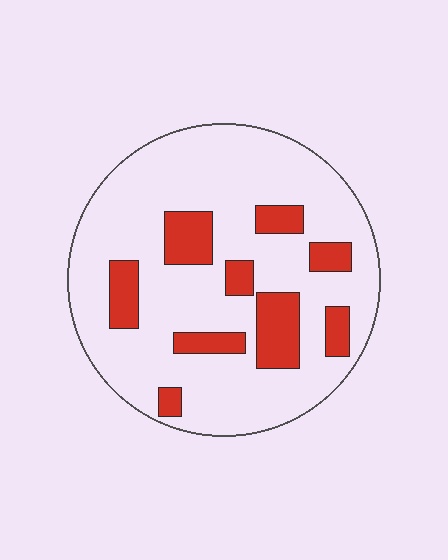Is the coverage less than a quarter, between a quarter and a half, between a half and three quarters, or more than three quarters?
Less than a quarter.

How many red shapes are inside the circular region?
9.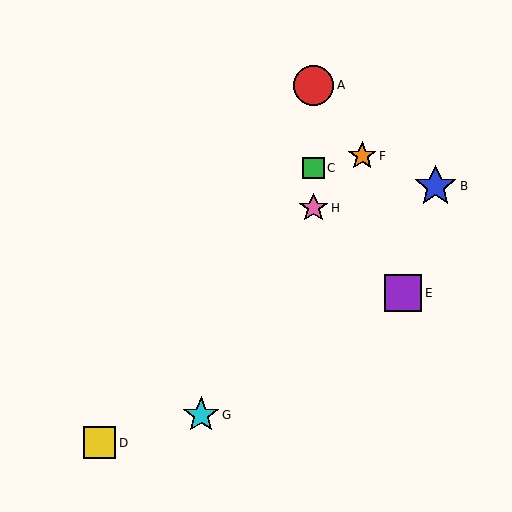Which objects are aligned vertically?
Objects A, C, H are aligned vertically.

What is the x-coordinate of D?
Object D is at x≈100.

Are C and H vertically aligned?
Yes, both are at x≈313.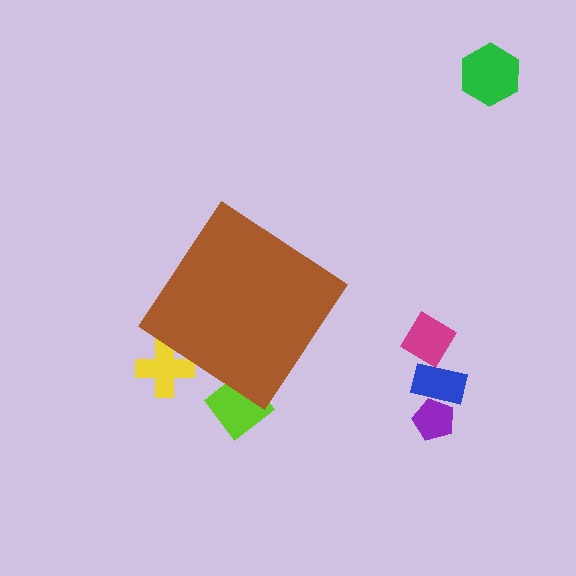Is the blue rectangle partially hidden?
No, the blue rectangle is fully visible.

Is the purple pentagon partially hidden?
No, the purple pentagon is fully visible.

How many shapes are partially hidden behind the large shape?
2 shapes are partially hidden.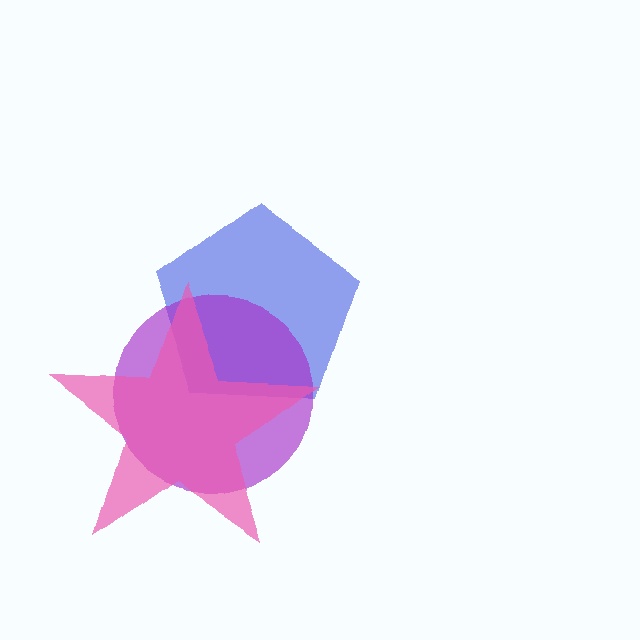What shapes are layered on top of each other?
The layered shapes are: a blue pentagon, a purple circle, a pink star.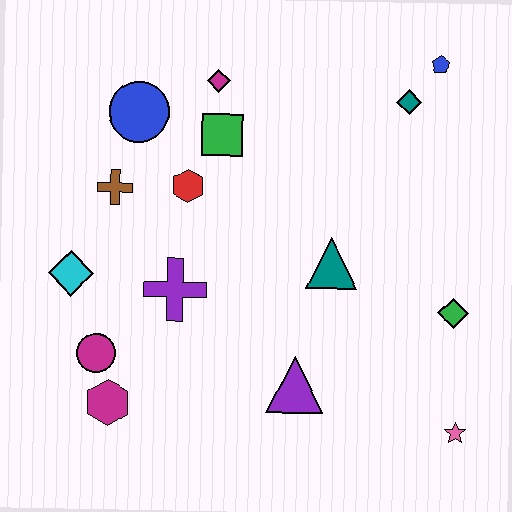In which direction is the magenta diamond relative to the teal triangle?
The magenta diamond is above the teal triangle.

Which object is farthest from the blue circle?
The pink star is farthest from the blue circle.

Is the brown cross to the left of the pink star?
Yes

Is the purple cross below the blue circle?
Yes